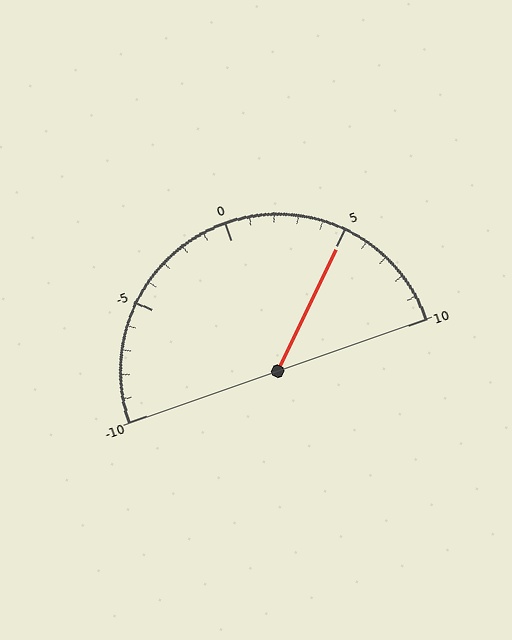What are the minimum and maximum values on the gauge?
The gauge ranges from -10 to 10.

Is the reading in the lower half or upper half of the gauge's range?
The reading is in the upper half of the range (-10 to 10).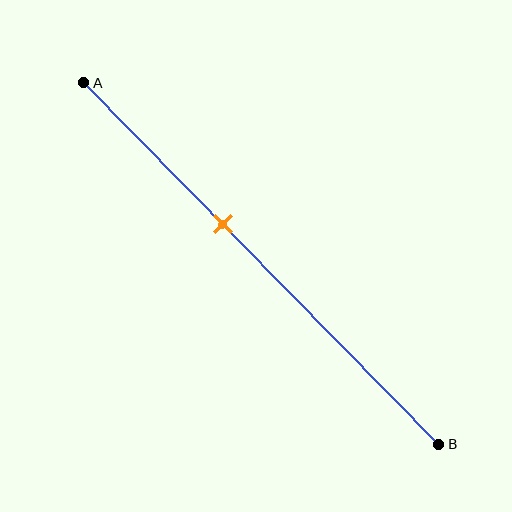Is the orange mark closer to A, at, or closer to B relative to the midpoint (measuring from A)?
The orange mark is closer to point A than the midpoint of segment AB.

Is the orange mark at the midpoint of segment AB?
No, the mark is at about 40% from A, not at the 50% midpoint.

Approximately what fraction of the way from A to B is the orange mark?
The orange mark is approximately 40% of the way from A to B.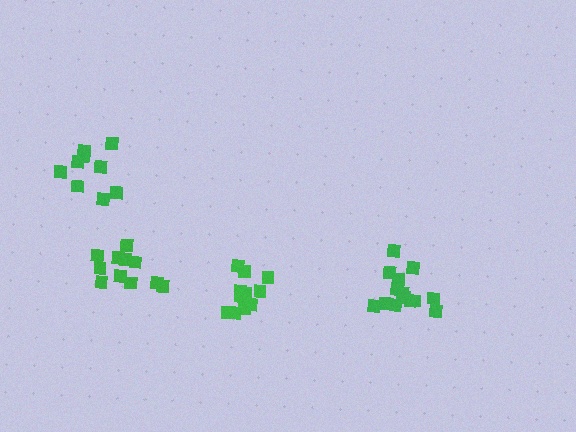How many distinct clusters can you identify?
There are 4 distinct clusters.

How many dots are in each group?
Group 1: 11 dots, Group 2: 9 dots, Group 3: 11 dots, Group 4: 14 dots (45 total).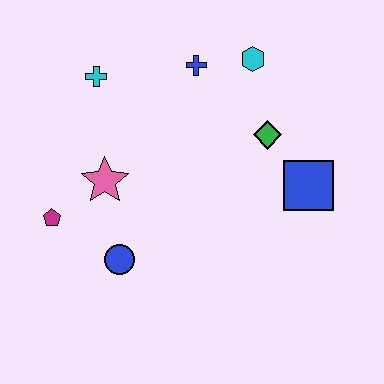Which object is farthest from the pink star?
The blue square is farthest from the pink star.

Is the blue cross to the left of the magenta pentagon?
No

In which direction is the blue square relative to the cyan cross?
The blue square is to the right of the cyan cross.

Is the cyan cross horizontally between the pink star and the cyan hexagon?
No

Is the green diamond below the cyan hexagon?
Yes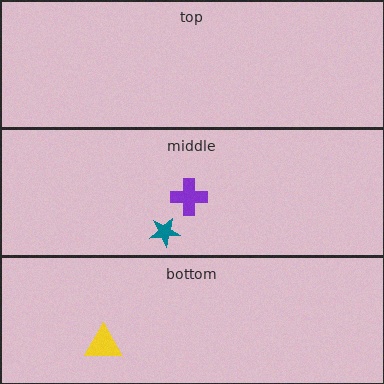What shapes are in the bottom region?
The yellow triangle.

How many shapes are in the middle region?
2.